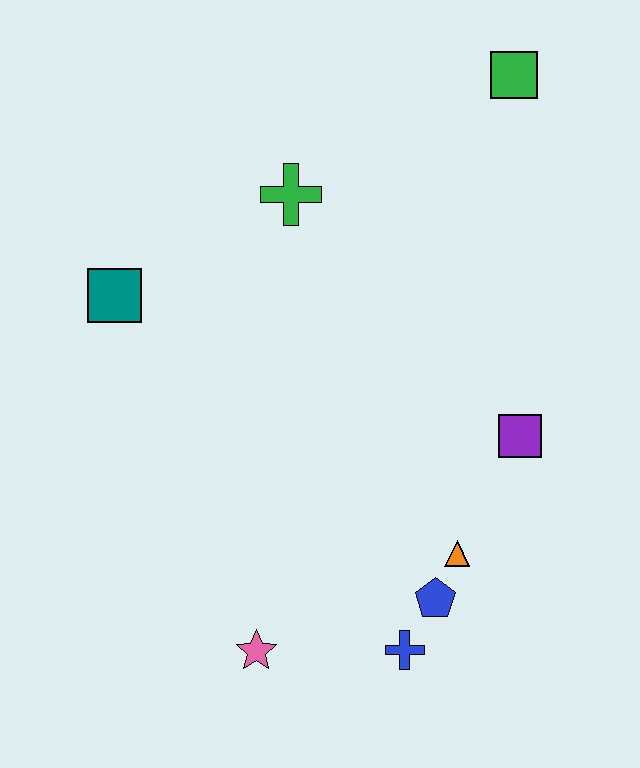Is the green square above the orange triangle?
Yes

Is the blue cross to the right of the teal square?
Yes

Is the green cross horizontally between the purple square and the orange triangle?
No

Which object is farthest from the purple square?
The teal square is farthest from the purple square.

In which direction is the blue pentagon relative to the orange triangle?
The blue pentagon is below the orange triangle.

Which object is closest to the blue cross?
The blue pentagon is closest to the blue cross.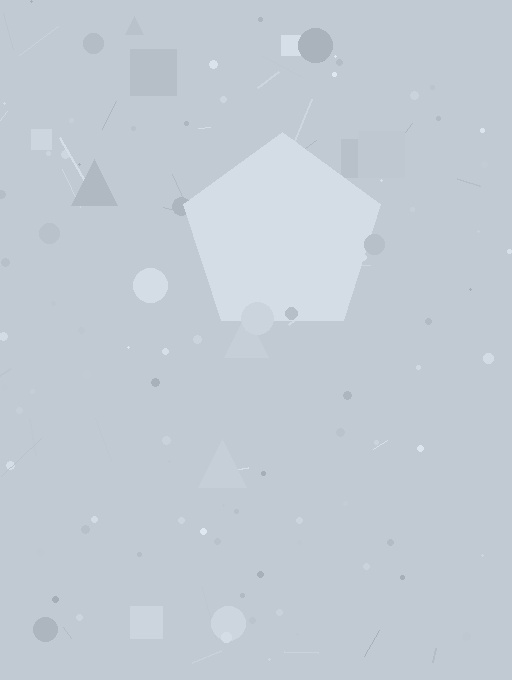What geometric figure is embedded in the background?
A pentagon is embedded in the background.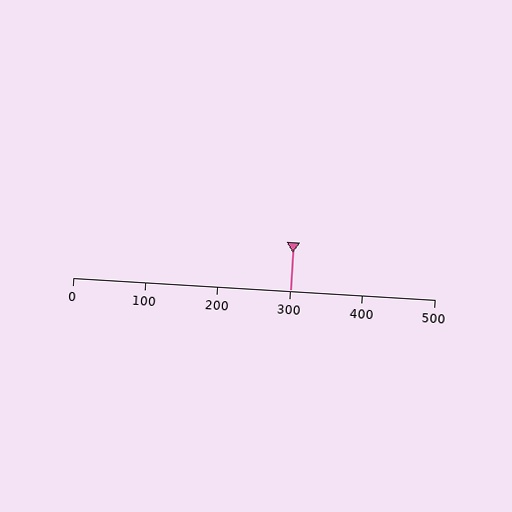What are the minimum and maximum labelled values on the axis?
The axis runs from 0 to 500.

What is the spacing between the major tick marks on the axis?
The major ticks are spaced 100 apart.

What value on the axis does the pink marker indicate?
The marker indicates approximately 300.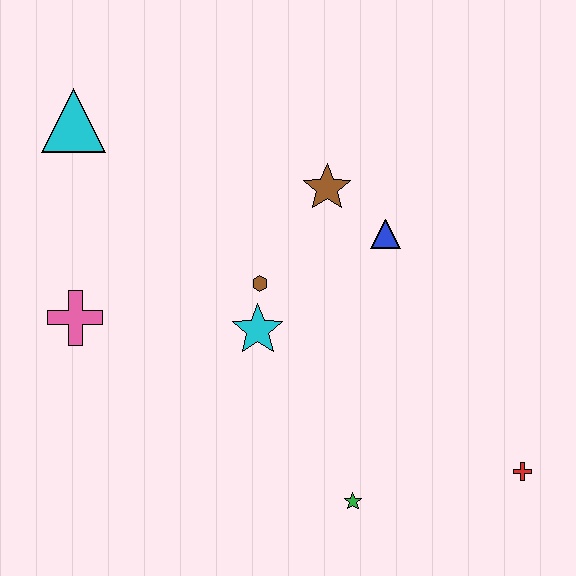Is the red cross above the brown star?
No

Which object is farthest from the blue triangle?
The cyan triangle is farthest from the blue triangle.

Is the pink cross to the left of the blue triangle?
Yes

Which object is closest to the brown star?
The blue triangle is closest to the brown star.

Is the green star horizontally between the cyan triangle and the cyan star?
No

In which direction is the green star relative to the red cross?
The green star is to the left of the red cross.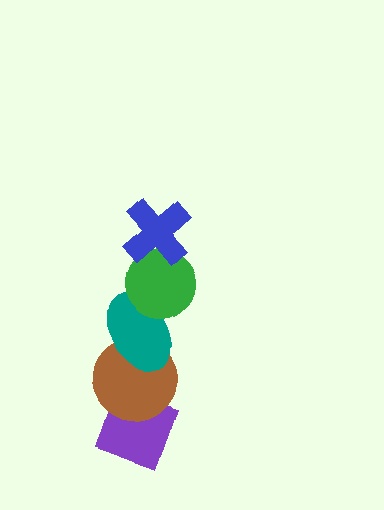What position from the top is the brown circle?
The brown circle is 4th from the top.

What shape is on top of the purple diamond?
The brown circle is on top of the purple diamond.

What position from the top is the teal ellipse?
The teal ellipse is 3rd from the top.